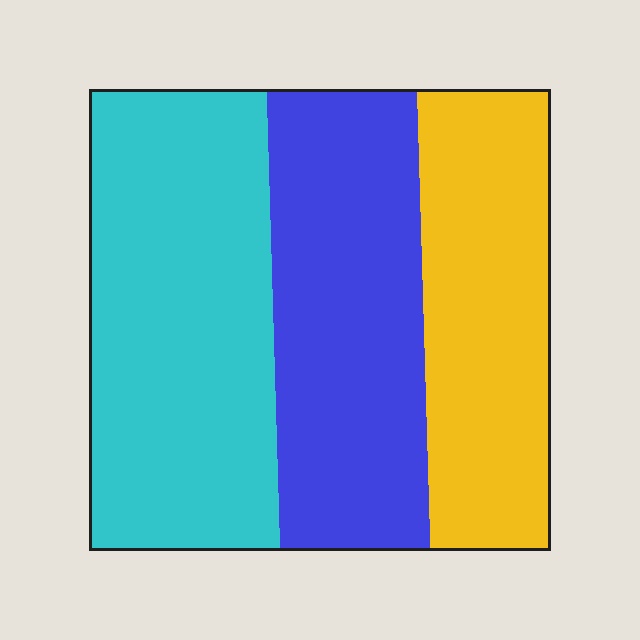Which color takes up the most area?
Cyan, at roughly 40%.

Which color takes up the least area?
Yellow, at roughly 30%.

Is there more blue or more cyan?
Cyan.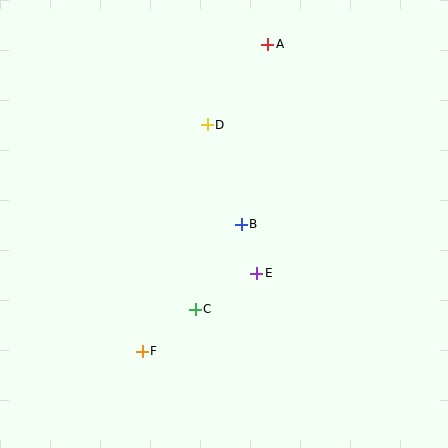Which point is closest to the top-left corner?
Point D is closest to the top-left corner.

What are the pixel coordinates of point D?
Point D is at (207, 125).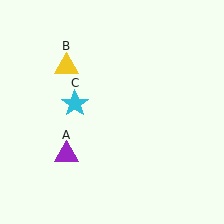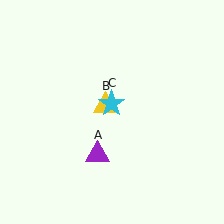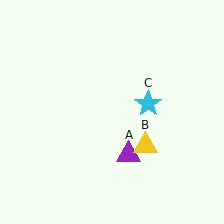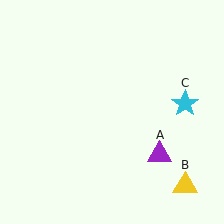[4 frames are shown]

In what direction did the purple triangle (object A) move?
The purple triangle (object A) moved right.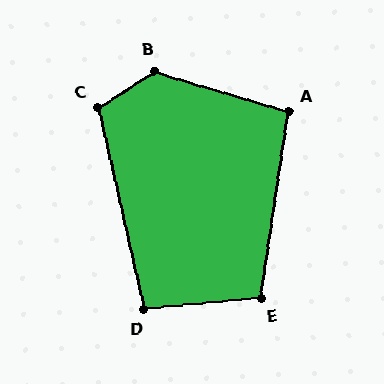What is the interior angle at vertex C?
Approximately 110 degrees (obtuse).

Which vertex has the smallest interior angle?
A, at approximately 98 degrees.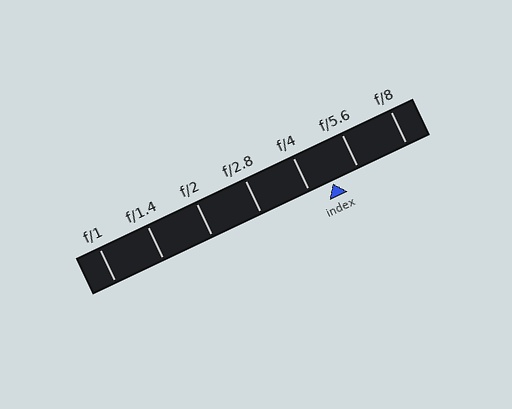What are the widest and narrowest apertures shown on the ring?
The widest aperture shown is f/1 and the narrowest is f/8.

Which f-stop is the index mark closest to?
The index mark is closest to f/4.